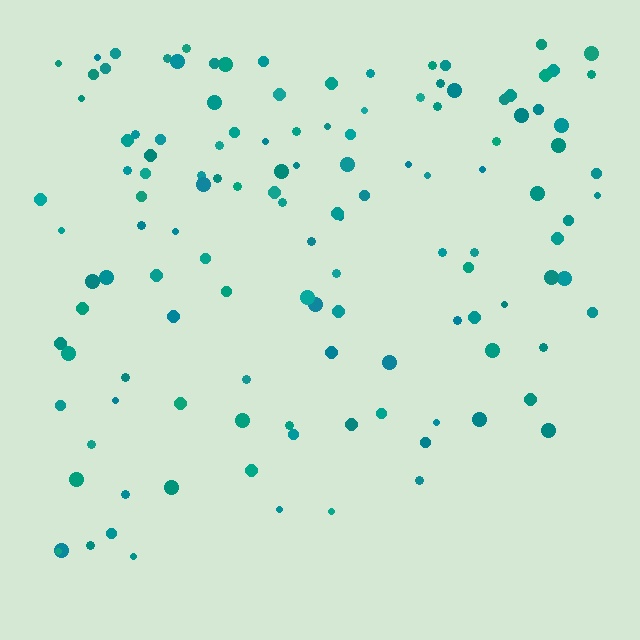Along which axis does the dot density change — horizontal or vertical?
Vertical.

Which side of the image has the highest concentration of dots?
The top.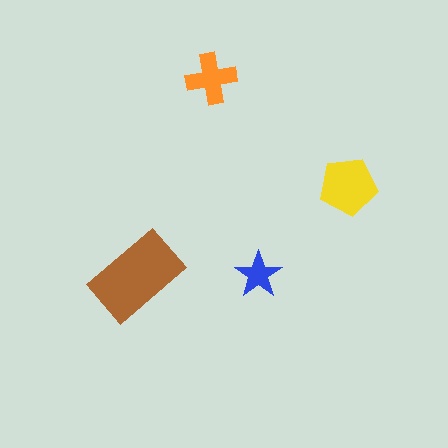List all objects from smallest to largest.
The blue star, the orange cross, the yellow pentagon, the brown rectangle.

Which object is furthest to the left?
The brown rectangle is leftmost.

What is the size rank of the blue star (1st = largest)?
4th.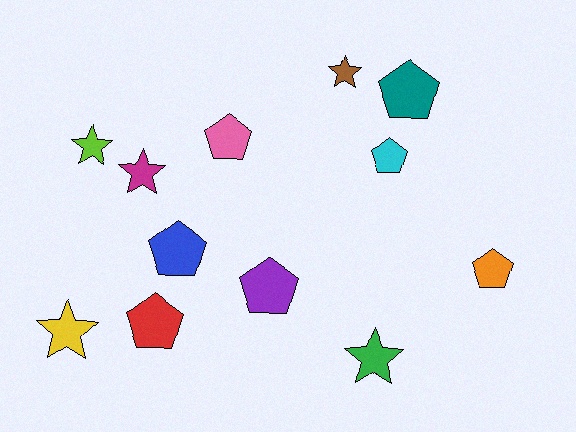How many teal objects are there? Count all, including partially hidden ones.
There is 1 teal object.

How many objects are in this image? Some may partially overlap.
There are 12 objects.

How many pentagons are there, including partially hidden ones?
There are 7 pentagons.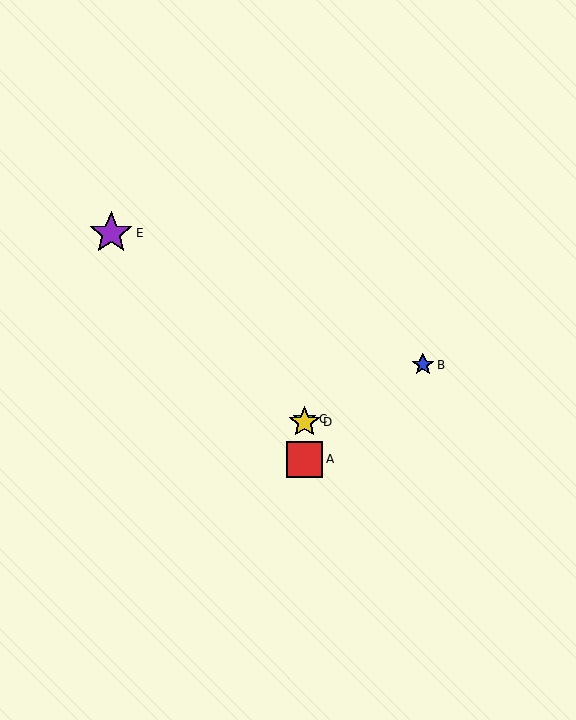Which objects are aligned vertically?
Objects A, C, D are aligned vertically.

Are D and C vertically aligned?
Yes, both are at x≈305.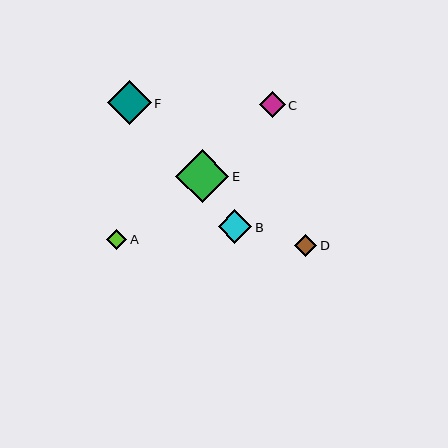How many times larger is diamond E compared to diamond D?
Diamond E is approximately 2.4 times the size of diamond D.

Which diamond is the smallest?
Diamond A is the smallest with a size of approximately 20 pixels.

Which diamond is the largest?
Diamond E is the largest with a size of approximately 53 pixels.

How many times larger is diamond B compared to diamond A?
Diamond B is approximately 1.7 times the size of diamond A.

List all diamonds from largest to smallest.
From largest to smallest: E, F, B, C, D, A.